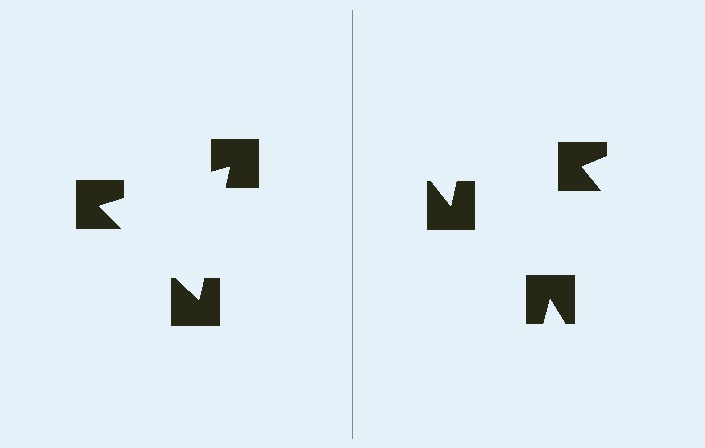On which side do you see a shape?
An illusory triangle appears on the left side. On the right side the wedge cuts are rotated, so no coherent shape forms.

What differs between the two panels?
The notched squares are positioned identically on both sides; only the wedge orientations differ. On the left they align to a triangle; on the right they are misaligned.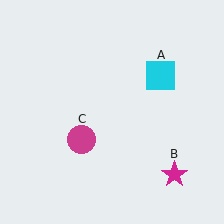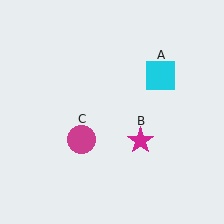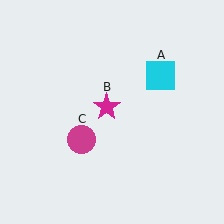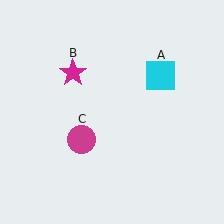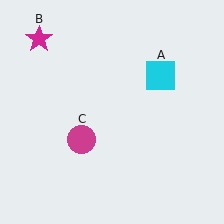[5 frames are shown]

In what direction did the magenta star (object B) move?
The magenta star (object B) moved up and to the left.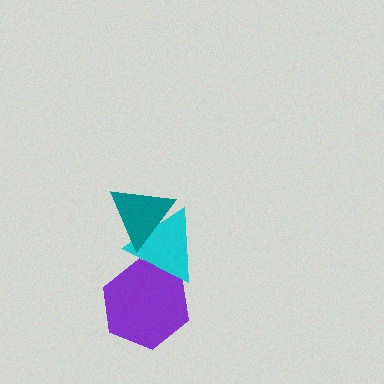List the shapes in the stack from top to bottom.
From top to bottom: the teal triangle, the cyan triangle, the purple hexagon.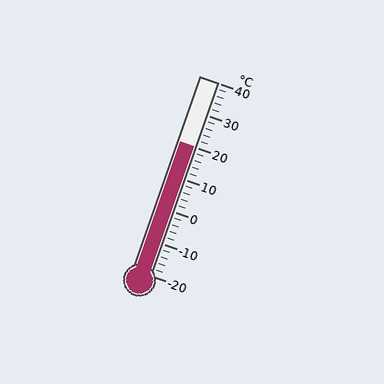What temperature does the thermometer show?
The thermometer shows approximately 20°C.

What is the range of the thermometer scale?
The thermometer scale ranges from -20°C to 40°C.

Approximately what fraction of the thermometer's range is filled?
The thermometer is filled to approximately 65% of its range.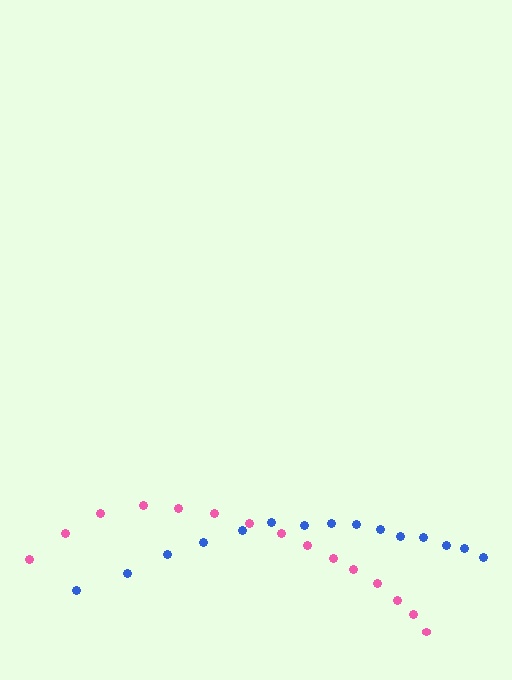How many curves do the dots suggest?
There are 2 distinct paths.